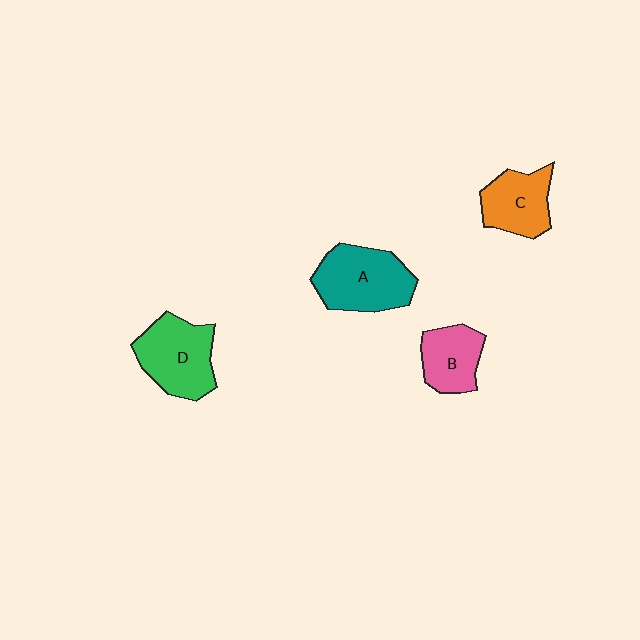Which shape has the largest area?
Shape A (teal).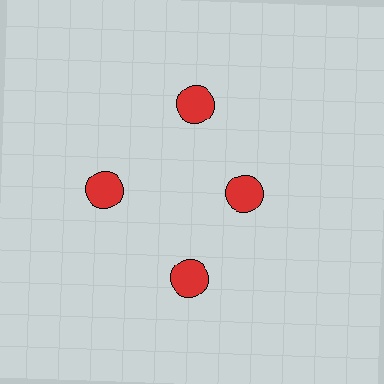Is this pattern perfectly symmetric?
No. The 4 red circles are arranged in a ring, but one element near the 3 o'clock position is pulled inward toward the center, breaking the 4-fold rotational symmetry.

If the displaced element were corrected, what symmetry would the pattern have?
It would have 4-fold rotational symmetry — the pattern would map onto itself every 90 degrees.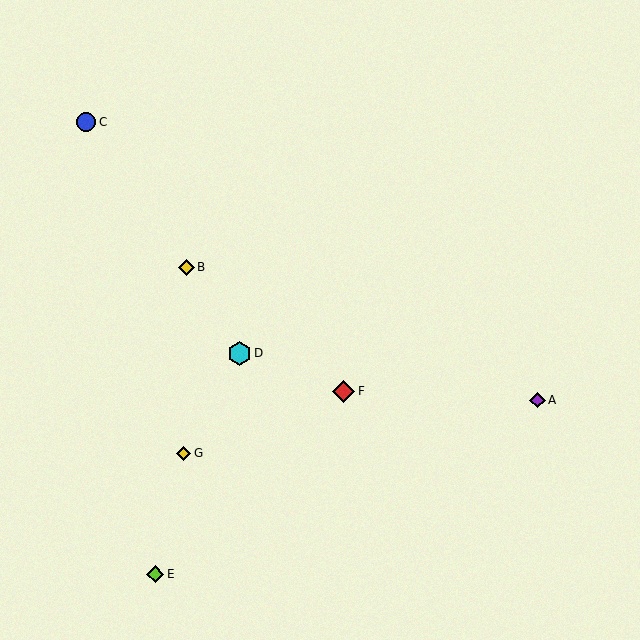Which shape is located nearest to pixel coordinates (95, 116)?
The blue circle (labeled C) at (86, 122) is nearest to that location.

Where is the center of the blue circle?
The center of the blue circle is at (86, 122).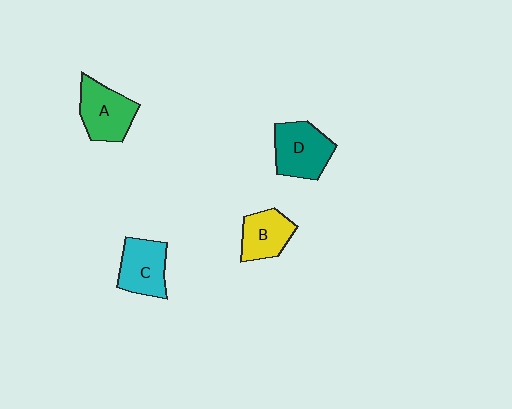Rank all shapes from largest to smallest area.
From largest to smallest: D (teal), A (green), C (cyan), B (yellow).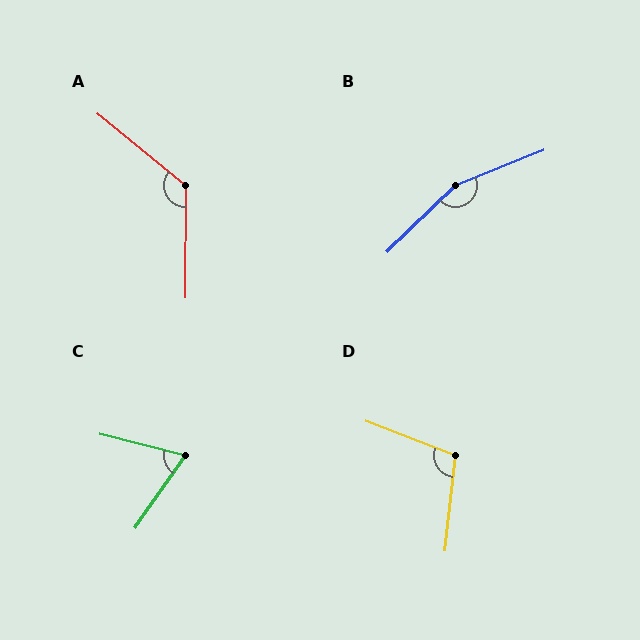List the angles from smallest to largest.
C (69°), D (105°), A (129°), B (158°).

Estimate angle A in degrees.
Approximately 129 degrees.